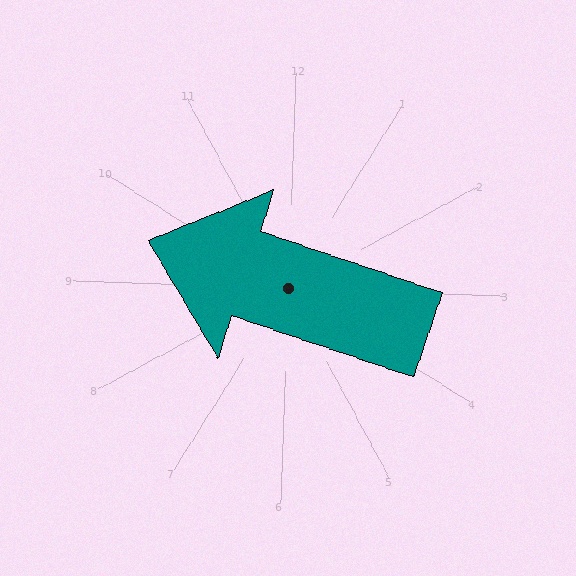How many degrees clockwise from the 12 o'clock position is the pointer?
Approximately 287 degrees.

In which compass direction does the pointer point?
West.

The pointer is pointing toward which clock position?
Roughly 10 o'clock.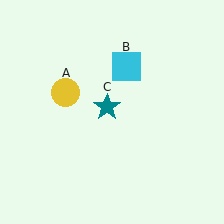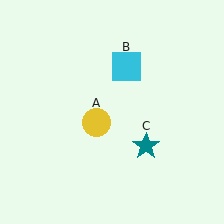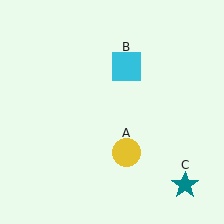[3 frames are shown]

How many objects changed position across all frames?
2 objects changed position: yellow circle (object A), teal star (object C).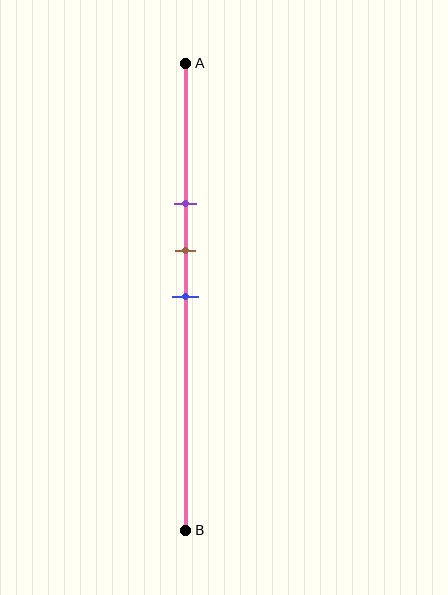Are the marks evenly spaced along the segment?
Yes, the marks are approximately evenly spaced.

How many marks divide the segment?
There are 3 marks dividing the segment.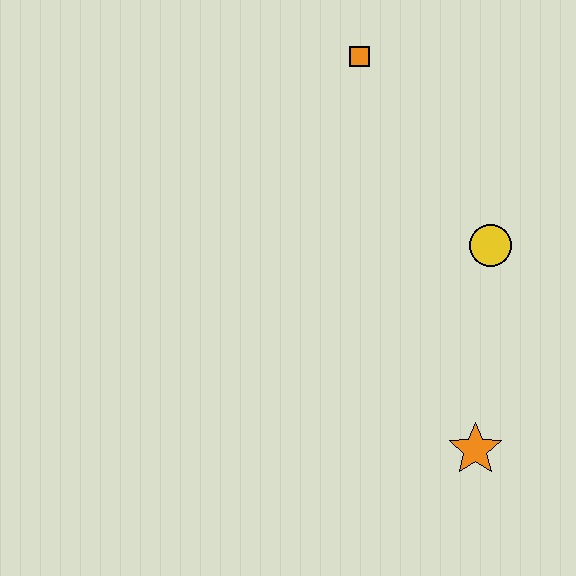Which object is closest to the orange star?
The yellow circle is closest to the orange star.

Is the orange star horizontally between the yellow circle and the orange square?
Yes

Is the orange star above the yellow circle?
No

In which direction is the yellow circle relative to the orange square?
The yellow circle is below the orange square.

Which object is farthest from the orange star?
The orange square is farthest from the orange star.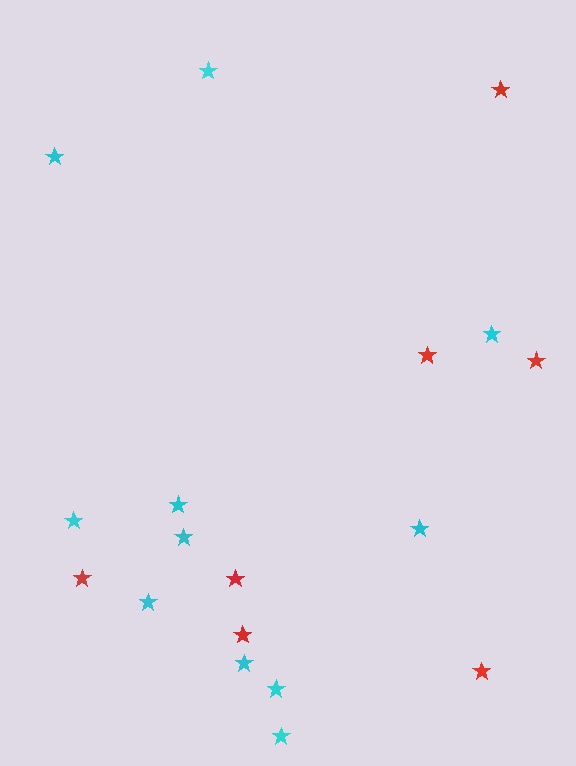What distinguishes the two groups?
There are 2 groups: one group of red stars (7) and one group of cyan stars (11).